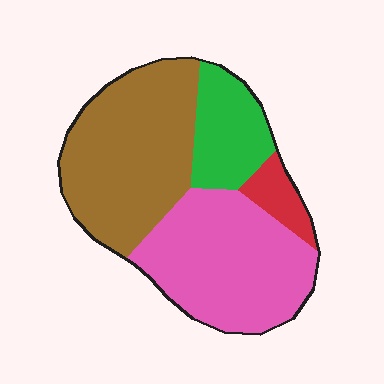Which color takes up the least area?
Red, at roughly 5%.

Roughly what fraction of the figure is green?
Green takes up about one sixth (1/6) of the figure.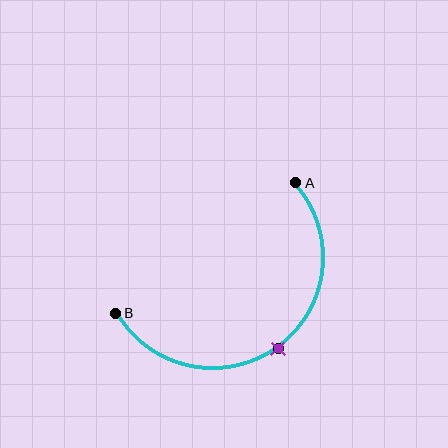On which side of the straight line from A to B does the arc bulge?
The arc bulges below and to the right of the straight line connecting A and B.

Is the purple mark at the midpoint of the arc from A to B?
Yes. The purple mark lies on the arc at equal arc-length from both A and B — it is the arc midpoint.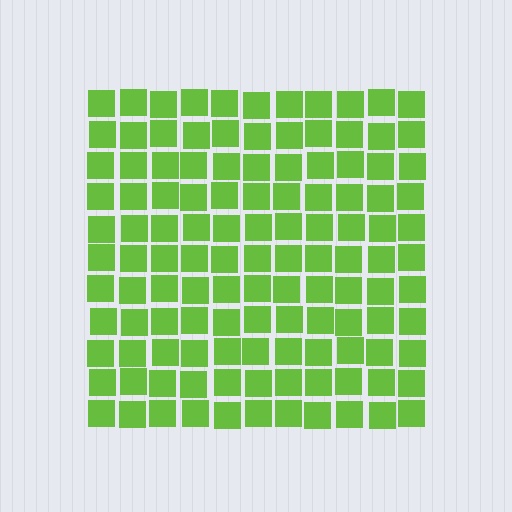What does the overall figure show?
The overall figure shows a square.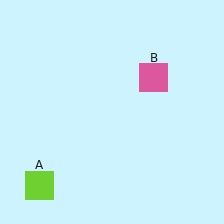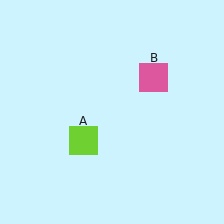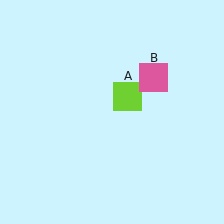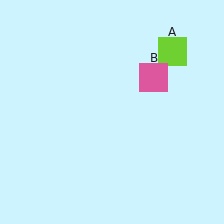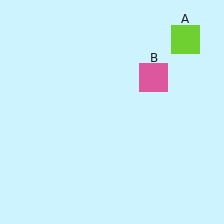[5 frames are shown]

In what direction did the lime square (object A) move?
The lime square (object A) moved up and to the right.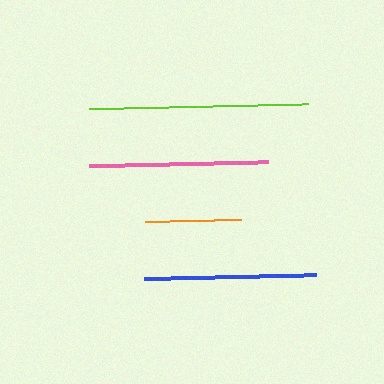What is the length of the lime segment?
The lime segment is approximately 219 pixels long.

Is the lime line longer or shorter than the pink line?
The lime line is longer than the pink line.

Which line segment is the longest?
The lime line is the longest at approximately 219 pixels.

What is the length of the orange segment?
The orange segment is approximately 96 pixels long.